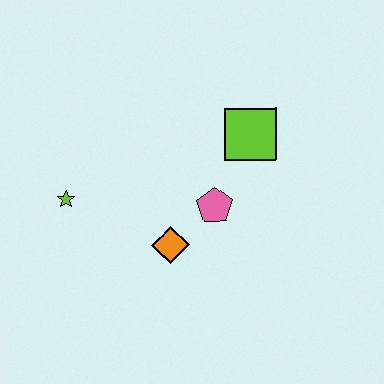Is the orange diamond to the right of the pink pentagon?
No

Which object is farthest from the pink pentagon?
The lime star is farthest from the pink pentagon.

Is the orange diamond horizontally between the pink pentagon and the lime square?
No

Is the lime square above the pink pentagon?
Yes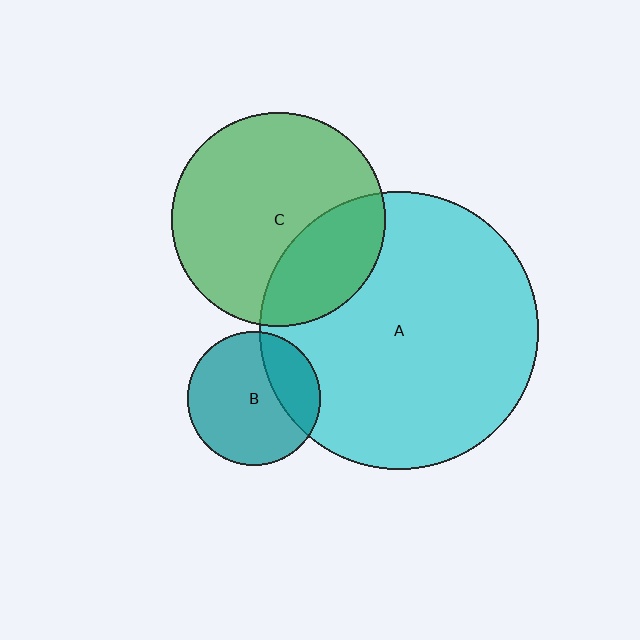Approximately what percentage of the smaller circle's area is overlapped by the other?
Approximately 30%.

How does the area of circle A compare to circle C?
Approximately 1.7 times.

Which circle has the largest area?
Circle A (cyan).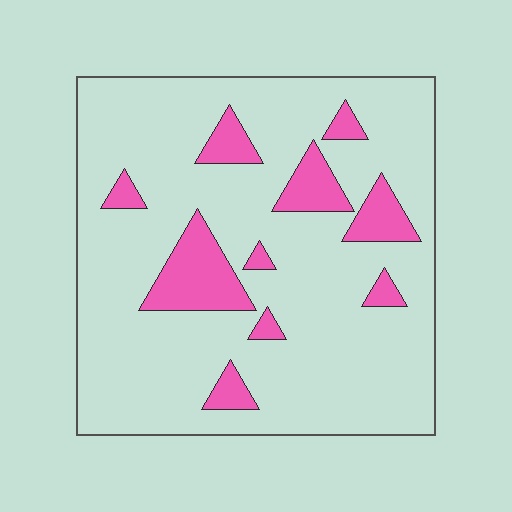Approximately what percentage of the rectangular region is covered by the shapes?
Approximately 15%.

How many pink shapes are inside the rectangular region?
10.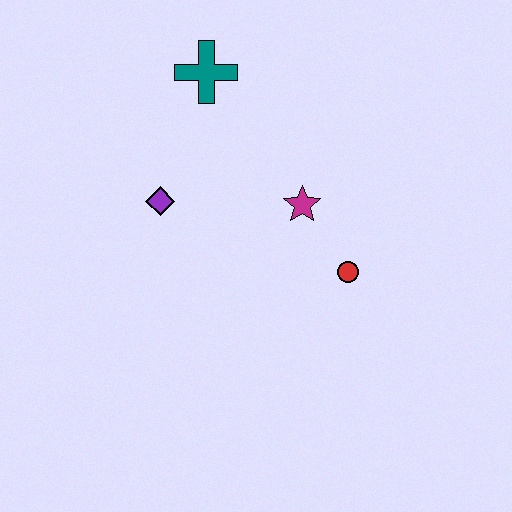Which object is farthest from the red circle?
The teal cross is farthest from the red circle.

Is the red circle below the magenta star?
Yes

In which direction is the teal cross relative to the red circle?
The teal cross is above the red circle.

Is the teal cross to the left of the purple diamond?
No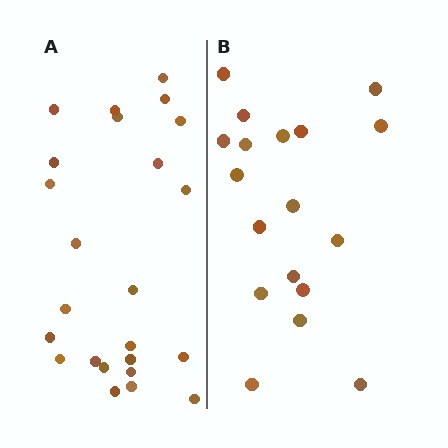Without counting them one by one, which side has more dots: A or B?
Region A (the left region) has more dots.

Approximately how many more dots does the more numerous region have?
Region A has about 6 more dots than region B.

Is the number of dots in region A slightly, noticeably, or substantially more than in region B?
Region A has noticeably more, but not dramatically so. The ratio is roughly 1.3 to 1.